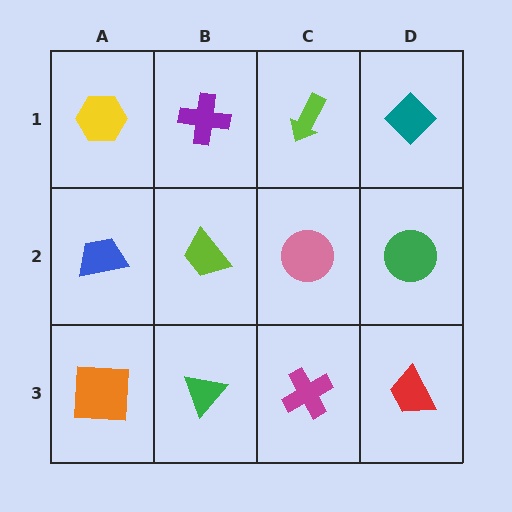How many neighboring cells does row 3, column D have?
2.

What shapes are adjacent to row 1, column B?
A lime trapezoid (row 2, column B), a yellow hexagon (row 1, column A), a lime arrow (row 1, column C).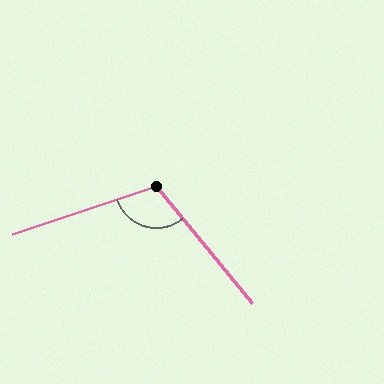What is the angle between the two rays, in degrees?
Approximately 111 degrees.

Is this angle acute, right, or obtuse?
It is obtuse.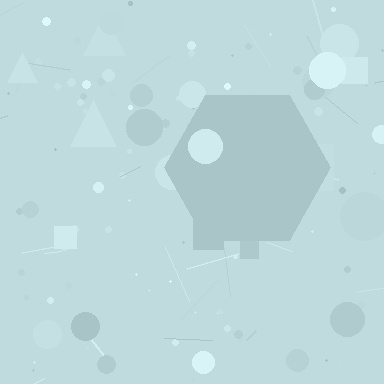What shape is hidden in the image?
A hexagon is hidden in the image.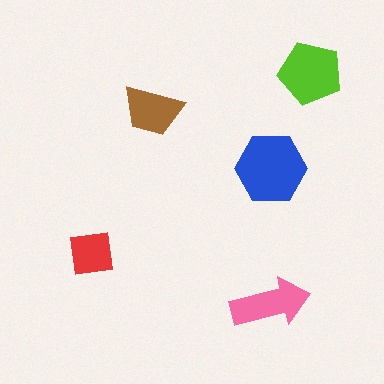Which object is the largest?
The blue hexagon.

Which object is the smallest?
The red square.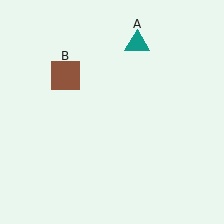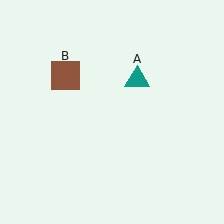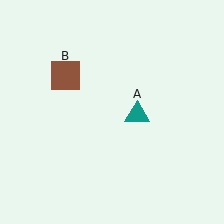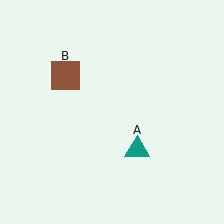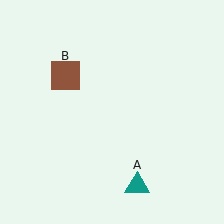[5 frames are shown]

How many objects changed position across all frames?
1 object changed position: teal triangle (object A).